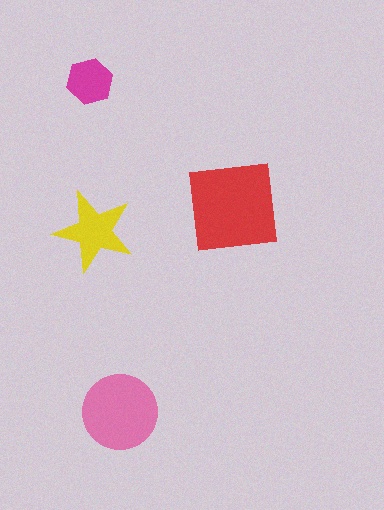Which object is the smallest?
The magenta hexagon.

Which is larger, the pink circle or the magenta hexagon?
The pink circle.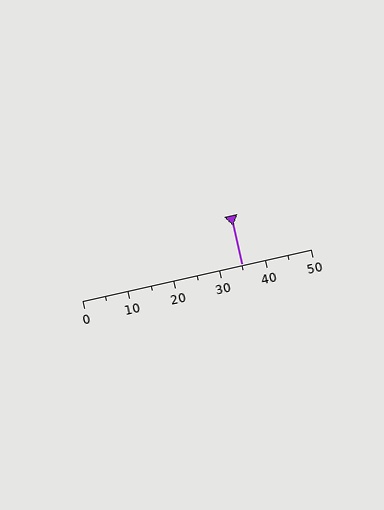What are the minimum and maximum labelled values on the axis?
The axis runs from 0 to 50.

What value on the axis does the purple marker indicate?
The marker indicates approximately 35.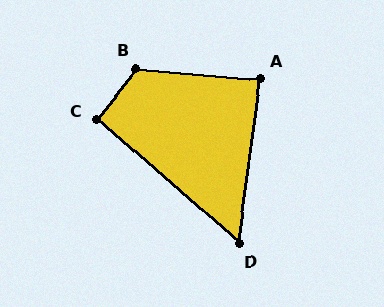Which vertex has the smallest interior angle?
D, at approximately 56 degrees.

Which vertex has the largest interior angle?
B, at approximately 124 degrees.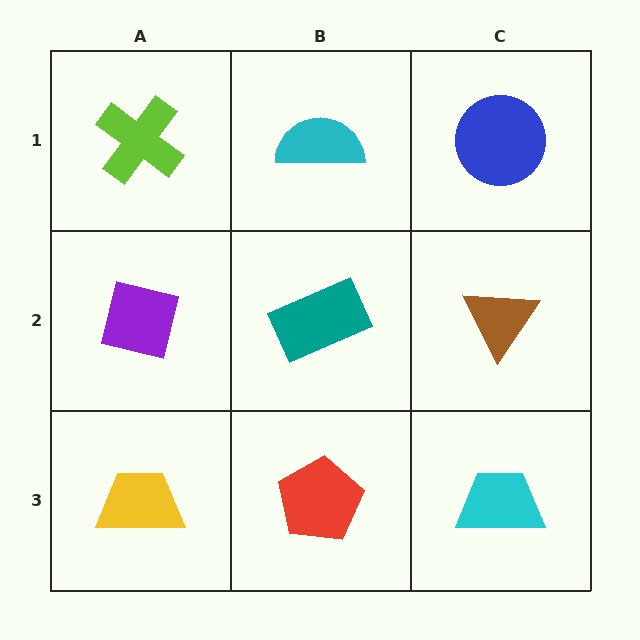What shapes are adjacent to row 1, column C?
A brown triangle (row 2, column C), a cyan semicircle (row 1, column B).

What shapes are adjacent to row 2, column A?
A lime cross (row 1, column A), a yellow trapezoid (row 3, column A), a teal rectangle (row 2, column B).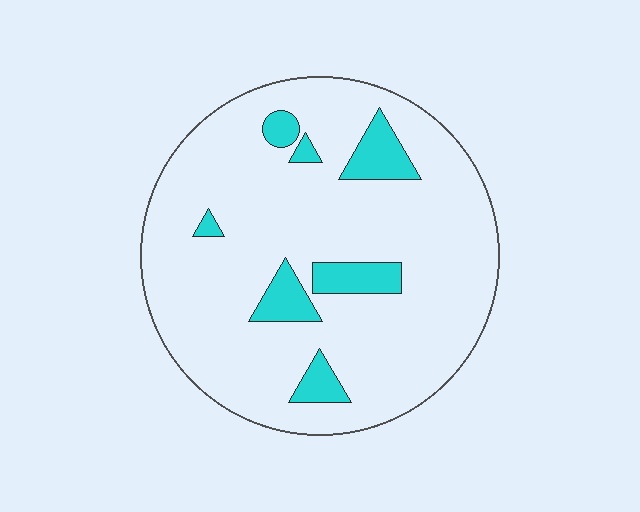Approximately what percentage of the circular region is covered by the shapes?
Approximately 10%.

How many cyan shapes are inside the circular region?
7.